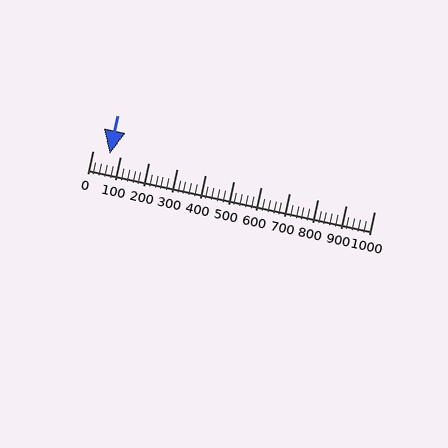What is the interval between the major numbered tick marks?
The major tick marks are spaced 100 units apart.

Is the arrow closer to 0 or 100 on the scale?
The arrow is closer to 100.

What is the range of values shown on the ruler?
The ruler shows values from 0 to 1000.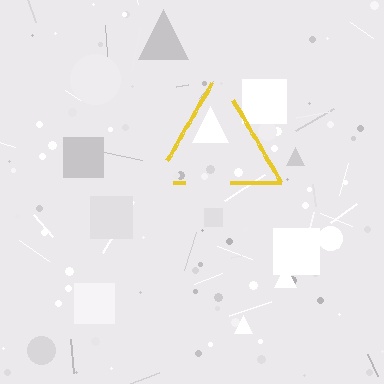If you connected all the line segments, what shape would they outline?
They would outline a triangle.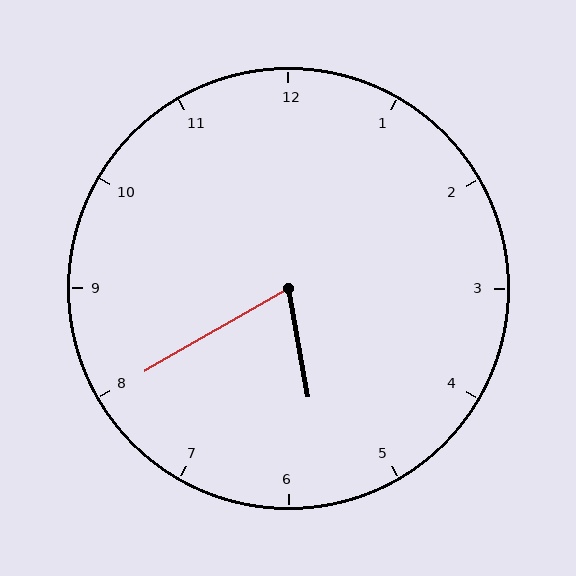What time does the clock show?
5:40.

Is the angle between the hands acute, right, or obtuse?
It is acute.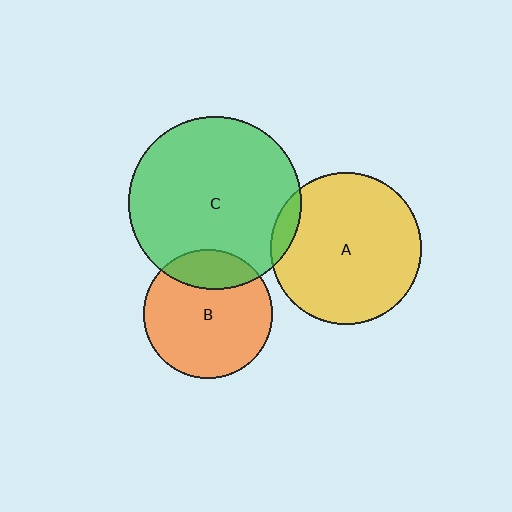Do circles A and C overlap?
Yes.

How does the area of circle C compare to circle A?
Approximately 1.3 times.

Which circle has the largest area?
Circle C (green).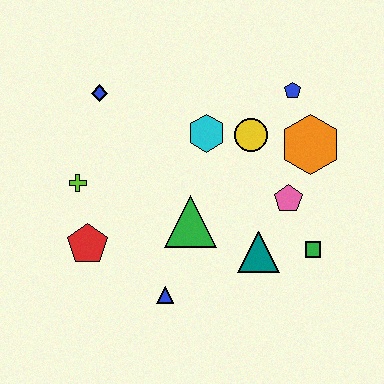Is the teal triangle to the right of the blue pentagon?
No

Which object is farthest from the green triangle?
The blue pentagon is farthest from the green triangle.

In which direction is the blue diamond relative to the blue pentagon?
The blue diamond is to the left of the blue pentagon.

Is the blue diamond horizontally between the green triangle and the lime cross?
Yes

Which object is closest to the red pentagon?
The lime cross is closest to the red pentagon.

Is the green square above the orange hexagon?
No